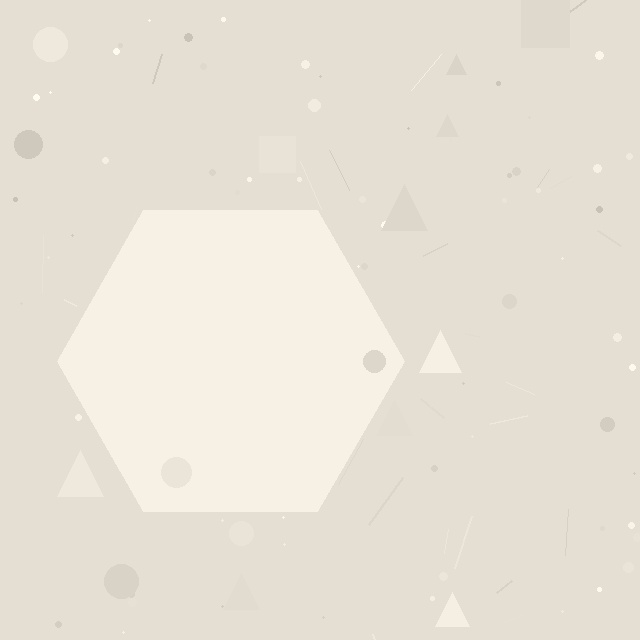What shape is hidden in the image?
A hexagon is hidden in the image.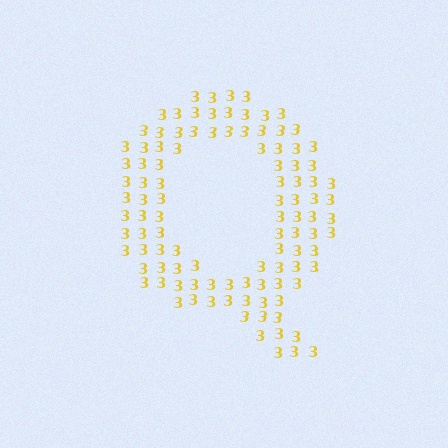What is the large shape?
The large shape is the letter Q.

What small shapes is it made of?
It is made of small digit 3's.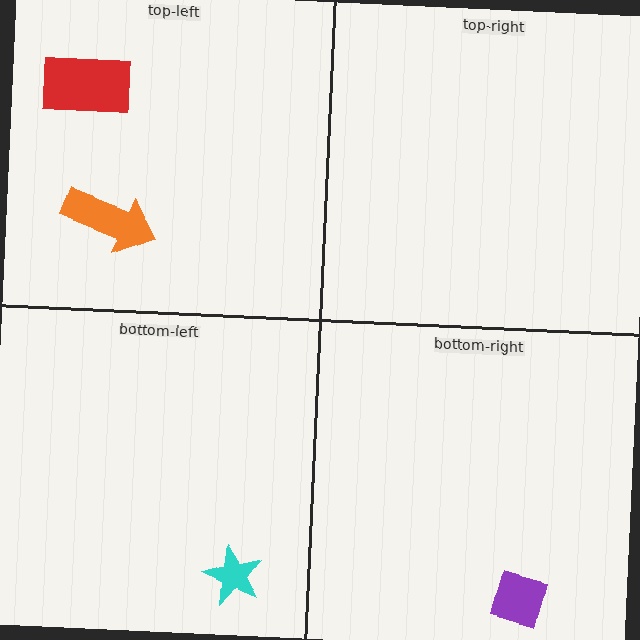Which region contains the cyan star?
The bottom-left region.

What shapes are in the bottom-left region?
The cyan star.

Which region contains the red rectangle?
The top-left region.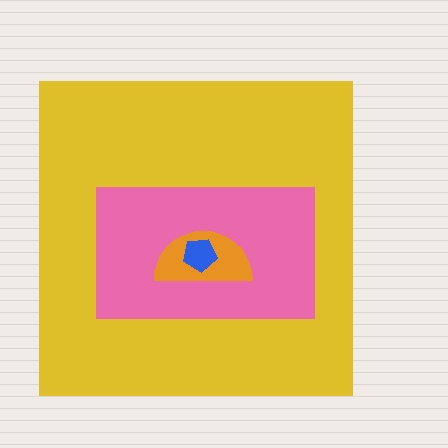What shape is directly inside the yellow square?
The pink rectangle.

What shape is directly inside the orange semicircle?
The blue pentagon.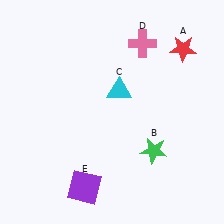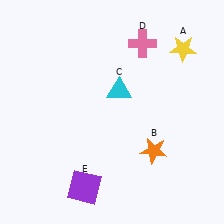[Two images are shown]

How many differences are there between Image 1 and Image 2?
There are 2 differences between the two images.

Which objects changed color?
A changed from red to yellow. B changed from green to orange.